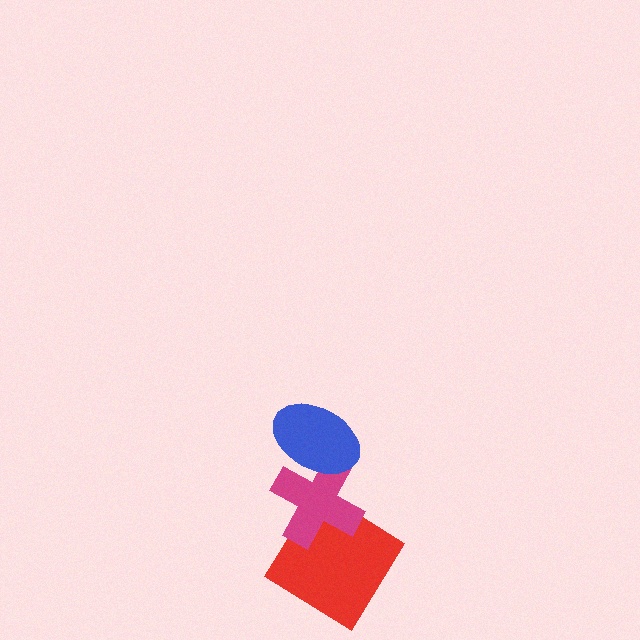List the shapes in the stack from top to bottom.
From top to bottom: the blue ellipse, the magenta cross, the red diamond.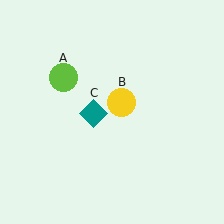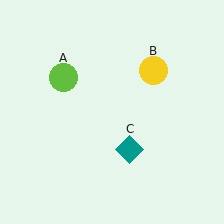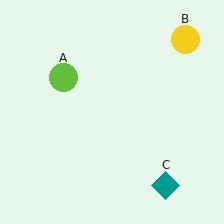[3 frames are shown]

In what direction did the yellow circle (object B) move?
The yellow circle (object B) moved up and to the right.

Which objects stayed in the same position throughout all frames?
Lime circle (object A) remained stationary.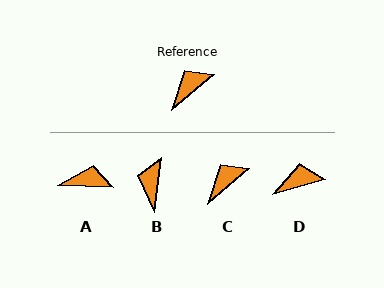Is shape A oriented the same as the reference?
No, it is off by about 42 degrees.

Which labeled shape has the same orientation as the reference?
C.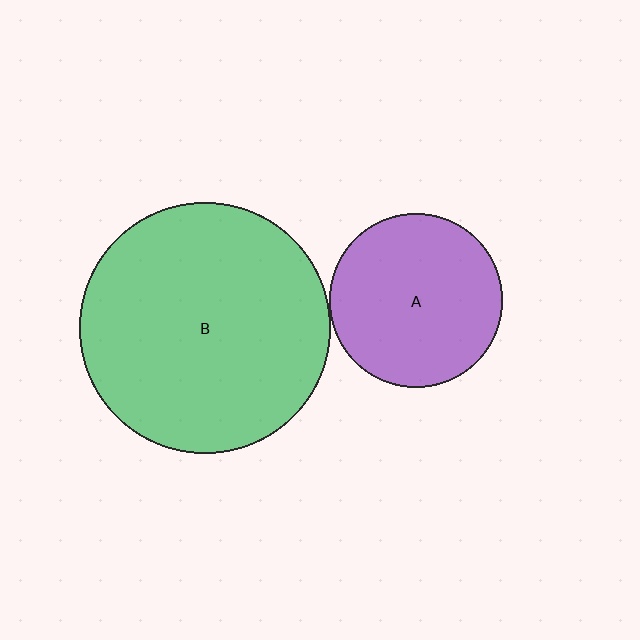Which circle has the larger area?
Circle B (green).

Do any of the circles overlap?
No, none of the circles overlap.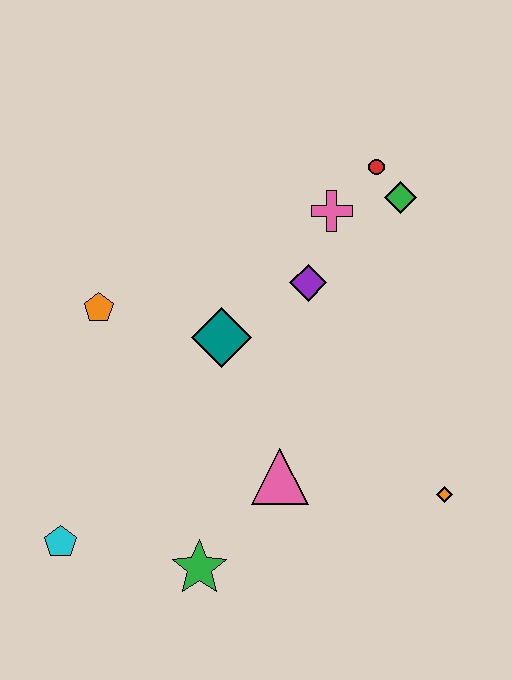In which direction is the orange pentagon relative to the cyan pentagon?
The orange pentagon is above the cyan pentagon.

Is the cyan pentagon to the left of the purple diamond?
Yes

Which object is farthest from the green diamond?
The cyan pentagon is farthest from the green diamond.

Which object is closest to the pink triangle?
The green star is closest to the pink triangle.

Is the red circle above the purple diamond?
Yes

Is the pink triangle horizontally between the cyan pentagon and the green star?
No